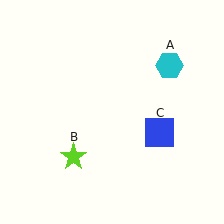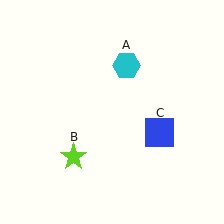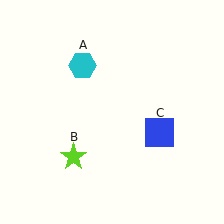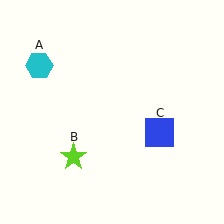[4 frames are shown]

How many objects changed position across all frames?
1 object changed position: cyan hexagon (object A).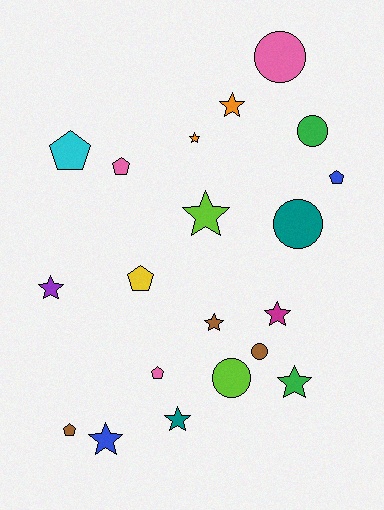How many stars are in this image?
There are 9 stars.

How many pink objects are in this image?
There are 3 pink objects.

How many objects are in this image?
There are 20 objects.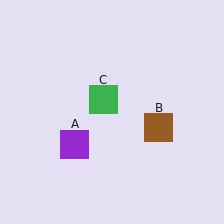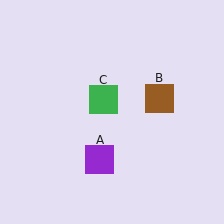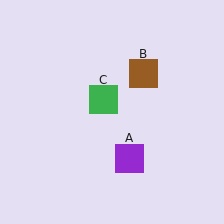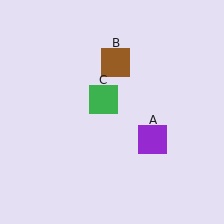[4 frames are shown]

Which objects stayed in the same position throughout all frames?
Green square (object C) remained stationary.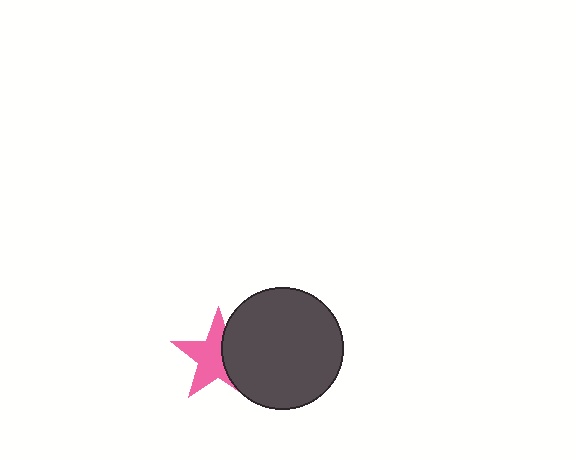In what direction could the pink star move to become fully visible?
The pink star could move left. That would shift it out from behind the dark gray circle entirely.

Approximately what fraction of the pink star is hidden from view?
Roughly 37% of the pink star is hidden behind the dark gray circle.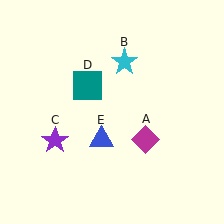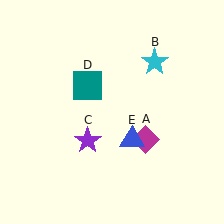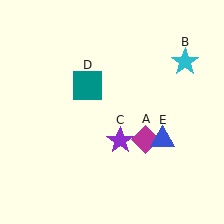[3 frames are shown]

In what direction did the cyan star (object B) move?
The cyan star (object B) moved right.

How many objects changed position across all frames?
3 objects changed position: cyan star (object B), purple star (object C), blue triangle (object E).